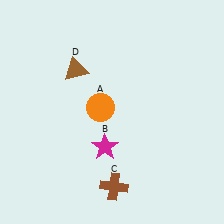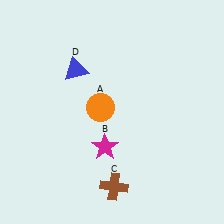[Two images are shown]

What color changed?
The triangle (D) changed from brown in Image 1 to blue in Image 2.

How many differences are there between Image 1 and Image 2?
There is 1 difference between the two images.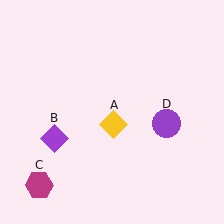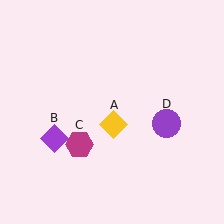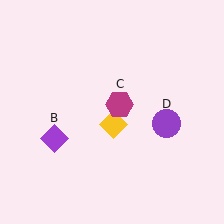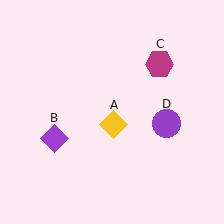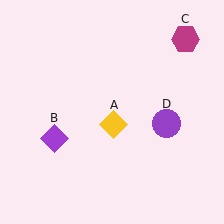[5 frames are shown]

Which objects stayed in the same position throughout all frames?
Yellow diamond (object A) and purple diamond (object B) and purple circle (object D) remained stationary.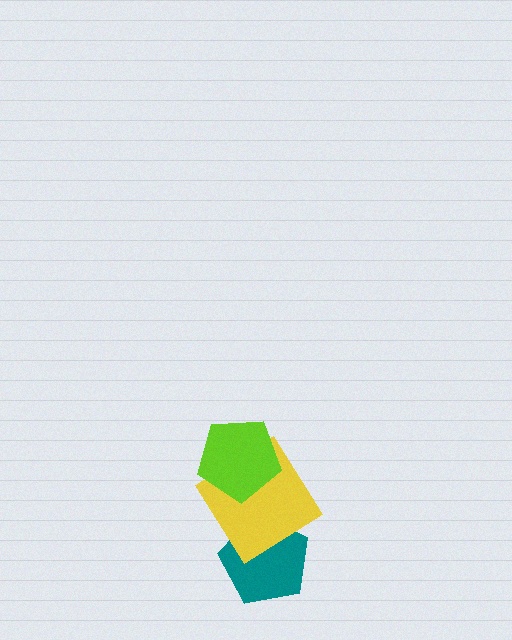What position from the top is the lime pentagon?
The lime pentagon is 1st from the top.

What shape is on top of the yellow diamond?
The lime pentagon is on top of the yellow diamond.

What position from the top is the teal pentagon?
The teal pentagon is 3rd from the top.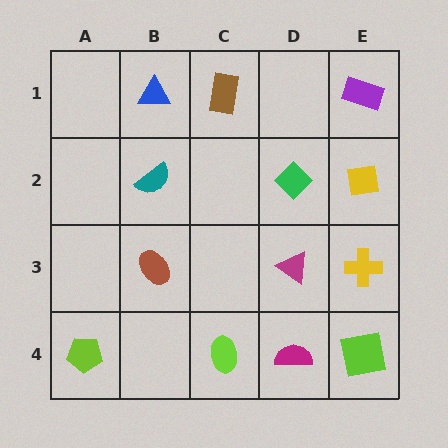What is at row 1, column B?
A blue triangle.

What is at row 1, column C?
A brown rectangle.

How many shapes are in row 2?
3 shapes.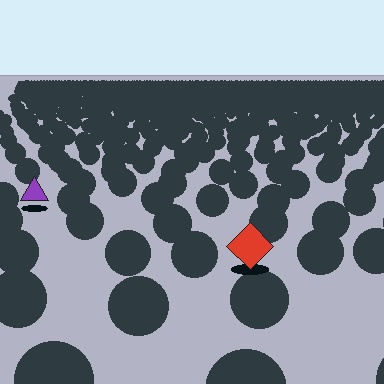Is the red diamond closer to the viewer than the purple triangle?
Yes. The red diamond is closer — you can tell from the texture gradient: the ground texture is coarser near it.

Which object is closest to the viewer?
The red diamond is closest. The texture marks near it are larger and more spread out.